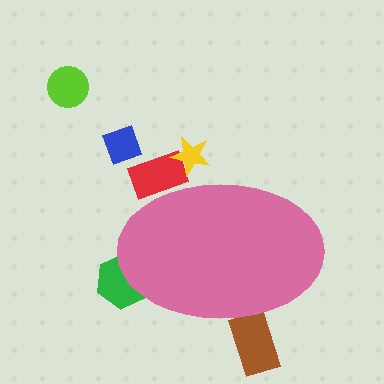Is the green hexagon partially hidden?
Yes, the green hexagon is partially hidden behind the pink ellipse.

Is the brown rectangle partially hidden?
Yes, the brown rectangle is partially hidden behind the pink ellipse.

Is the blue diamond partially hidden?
No, the blue diamond is fully visible.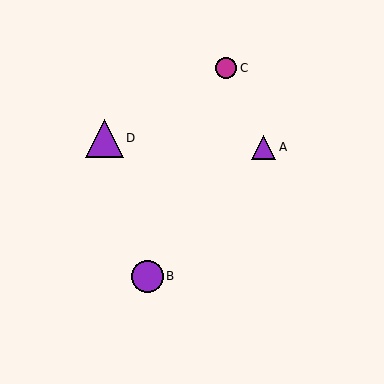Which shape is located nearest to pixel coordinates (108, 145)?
The purple triangle (labeled D) at (104, 138) is nearest to that location.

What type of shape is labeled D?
Shape D is a purple triangle.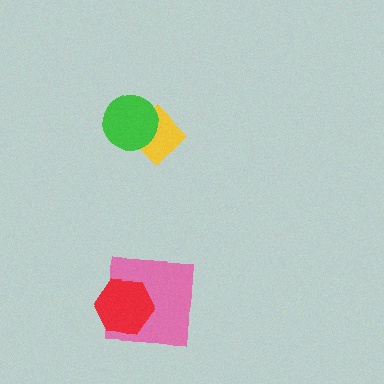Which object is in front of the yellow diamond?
The green circle is in front of the yellow diamond.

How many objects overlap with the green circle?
1 object overlaps with the green circle.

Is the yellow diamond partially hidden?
Yes, it is partially covered by another shape.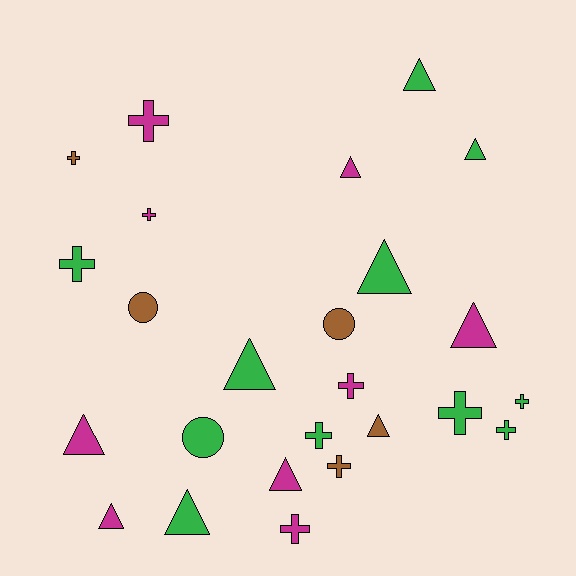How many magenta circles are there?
There are no magenta circles.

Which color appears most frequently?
Green, with 11 objects.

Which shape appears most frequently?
Triangle, with 11 objects.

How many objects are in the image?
There are 25 objects.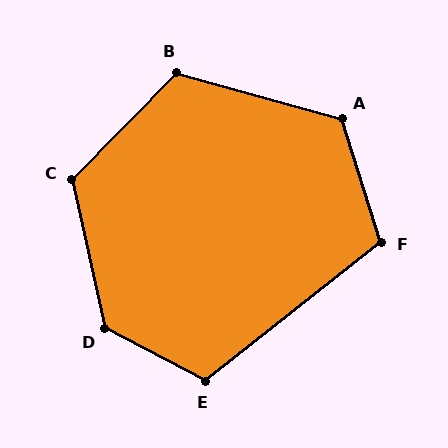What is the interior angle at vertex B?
Approximately 119 degrees (obtuse).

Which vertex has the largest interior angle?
D, at approximately 130 degrees.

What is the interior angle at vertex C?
Approximately 123 degrees (obtuse).